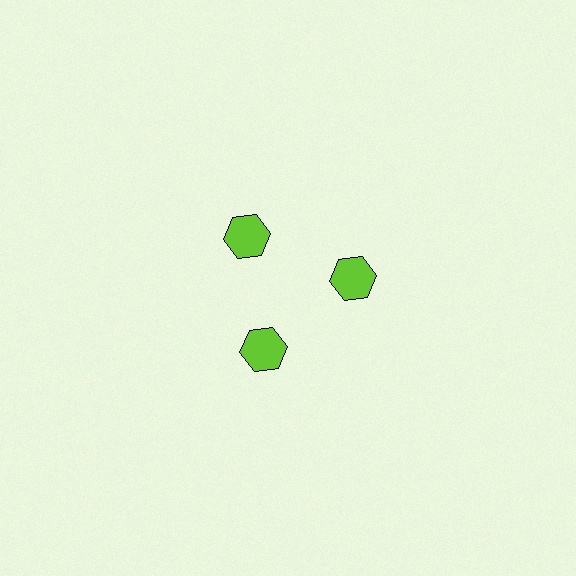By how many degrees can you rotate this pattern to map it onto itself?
The pattern maps onto itself every 120 degrees of rotation.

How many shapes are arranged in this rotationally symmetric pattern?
There are 3 shapes, arranged in 3 groups of 1.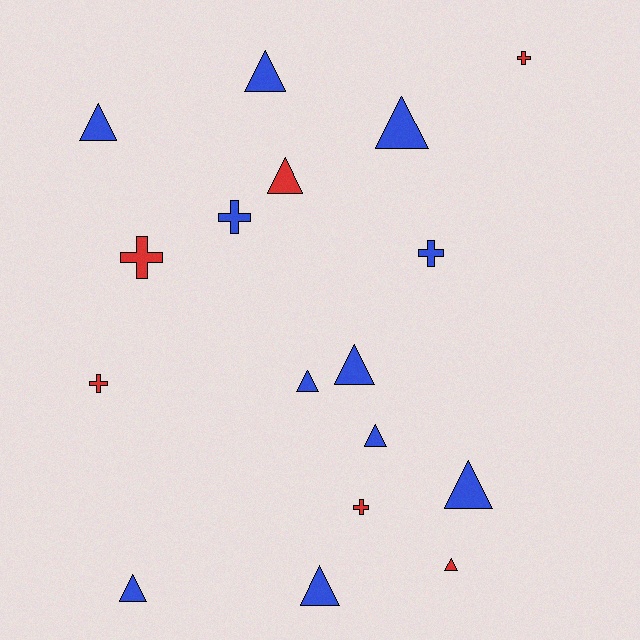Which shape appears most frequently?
Triangle, with 11 objects.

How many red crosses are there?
There are 4 red crosses.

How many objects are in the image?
There are 17 objects.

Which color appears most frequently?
Blue, with 11 objects.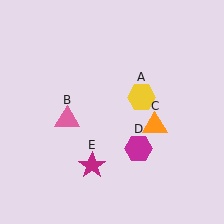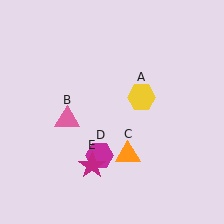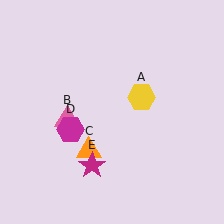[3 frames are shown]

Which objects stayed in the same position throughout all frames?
Yellow hexagon (object A) and pink triangle (object B) and magenta star (object E) remained stationary.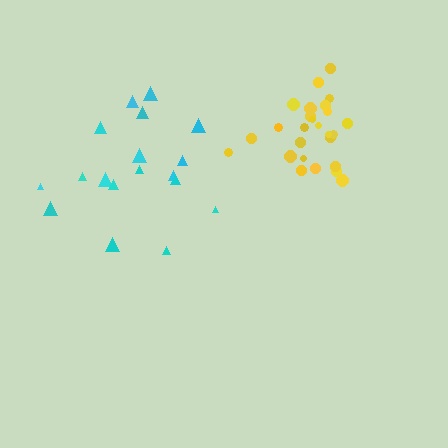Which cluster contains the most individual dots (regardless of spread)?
Yellow (26).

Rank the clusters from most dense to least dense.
yellow, cyan.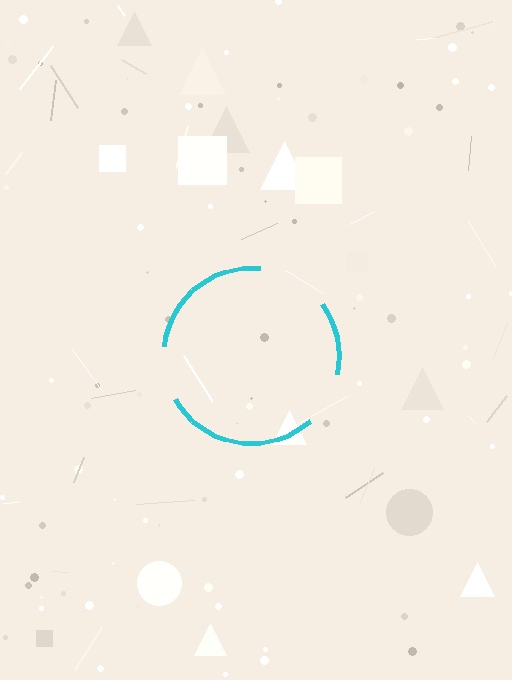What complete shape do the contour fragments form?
The contour fragments form a circle.